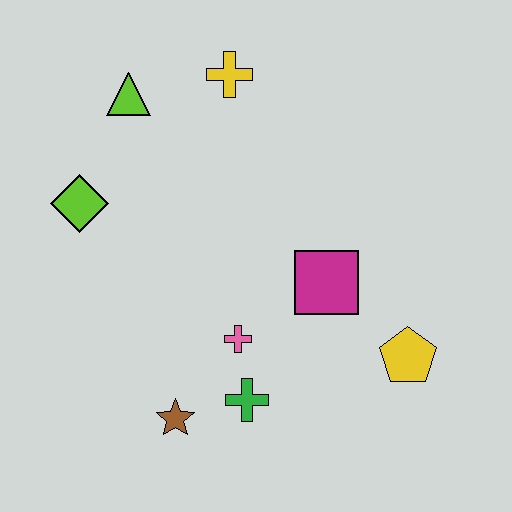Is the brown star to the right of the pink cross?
No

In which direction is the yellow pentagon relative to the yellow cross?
The yellow pentagon is below the yellow cross.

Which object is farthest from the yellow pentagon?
The lime triangle is farthest from the yellow pentagon.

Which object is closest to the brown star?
The green cross is closest to the brown star.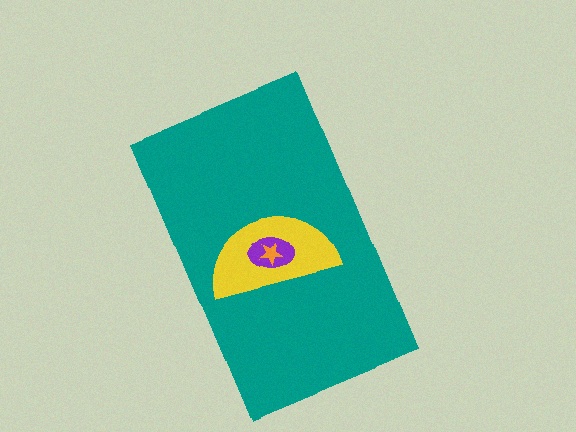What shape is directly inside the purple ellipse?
The orange star.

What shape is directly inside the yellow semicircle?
The purple ellipse.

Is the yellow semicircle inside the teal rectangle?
Yes.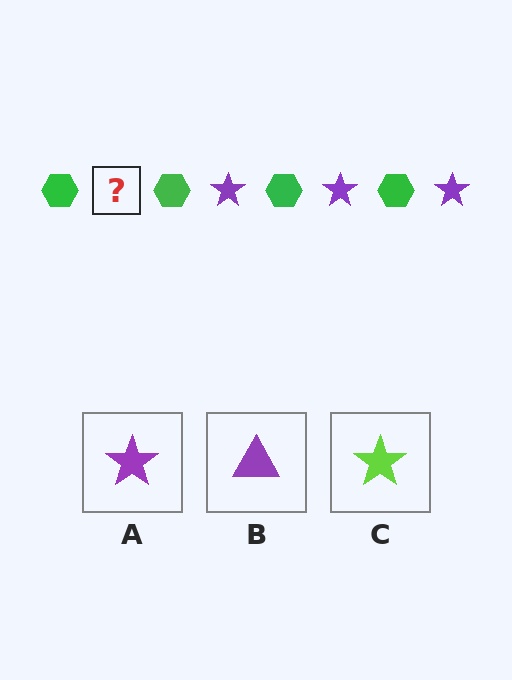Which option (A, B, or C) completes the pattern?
A.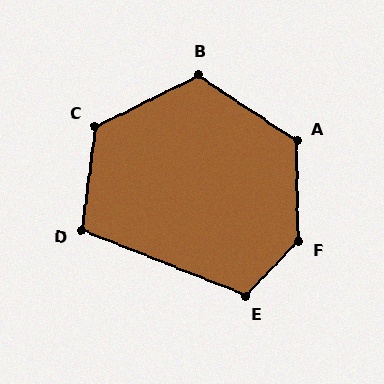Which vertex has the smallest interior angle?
D, at approximately 104 degrees.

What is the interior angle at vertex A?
Approximately 124 degrees (obtuse).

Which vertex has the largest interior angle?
F, at approximately 136 degrees.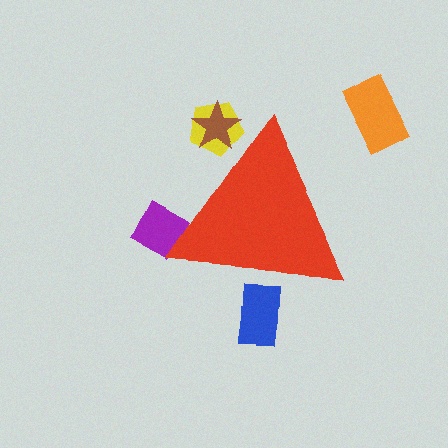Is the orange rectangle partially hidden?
No, the orange rectangle is fully visible.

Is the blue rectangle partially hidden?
Yes, the blue rectangle is partially hidden behind the red triangle.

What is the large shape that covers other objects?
A red triangle.